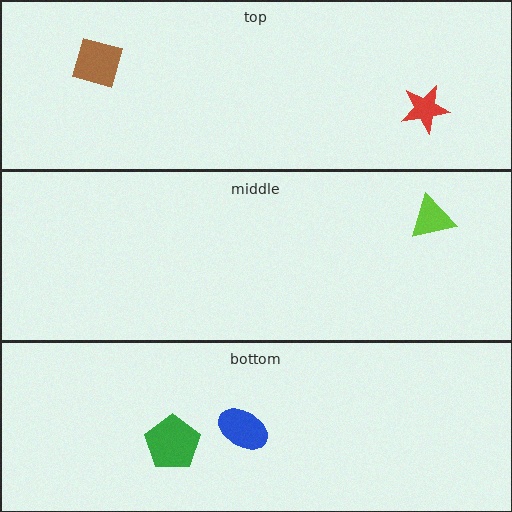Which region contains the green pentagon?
The bottom region.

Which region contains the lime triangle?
The middle region.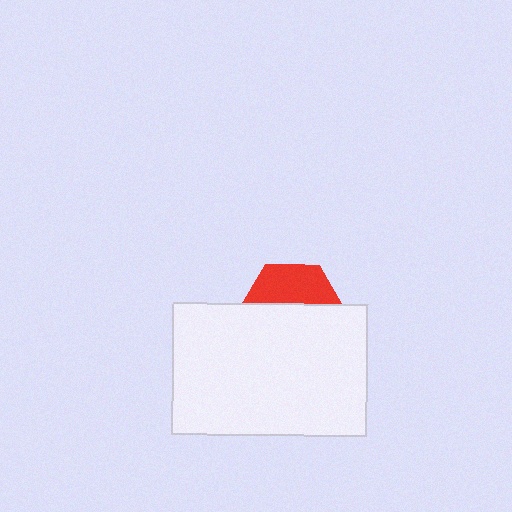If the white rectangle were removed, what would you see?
You would see the complete red hexagon.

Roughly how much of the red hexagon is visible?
A small part of it is visible (roughly 39%).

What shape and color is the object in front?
The object in front is a white rectangle.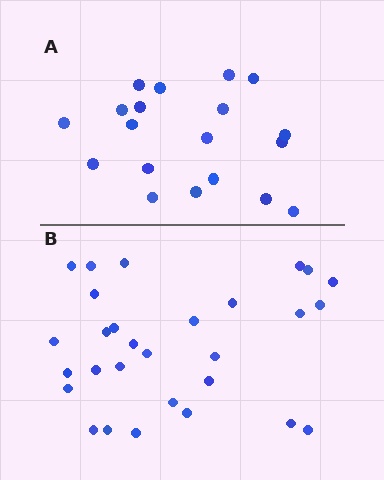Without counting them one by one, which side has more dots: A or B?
Region B (the bottom region) has more dots.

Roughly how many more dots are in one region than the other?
Region B has roughly 10 or so more dots than region A.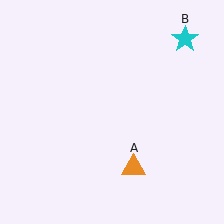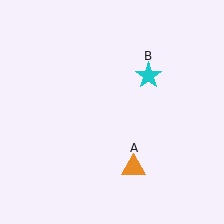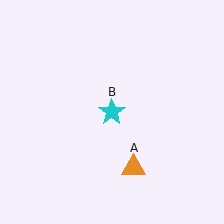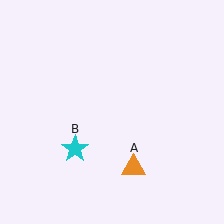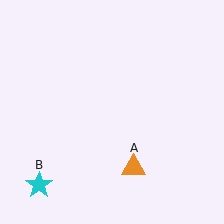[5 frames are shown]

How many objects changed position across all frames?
1 object changed position: cyan star (object B).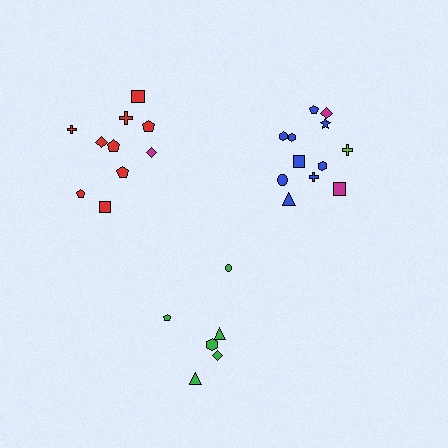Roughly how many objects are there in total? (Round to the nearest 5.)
Roughly 30 objects in total.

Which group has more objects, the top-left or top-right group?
The top-right group.